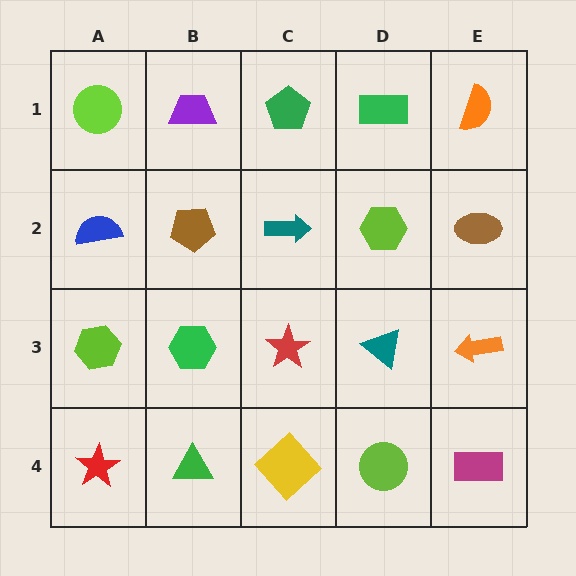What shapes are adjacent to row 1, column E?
A brown ellipse (row 2, column E), a green rectangle (row 1, column D).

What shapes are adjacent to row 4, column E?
An orange arrow (row 3, column E), a lime circle (row 4, column D).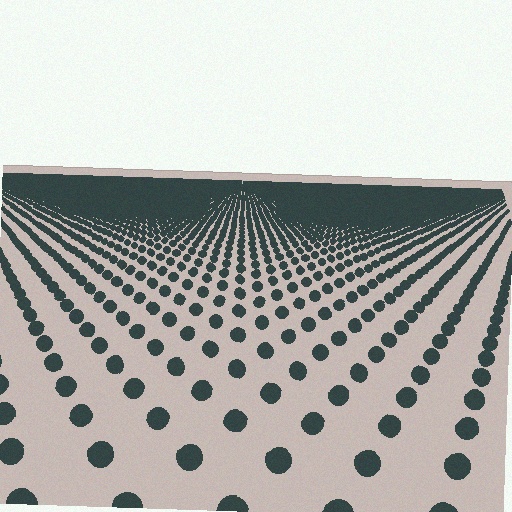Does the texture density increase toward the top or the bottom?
Density increases toward the top.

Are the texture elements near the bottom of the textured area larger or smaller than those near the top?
Larger. Near the bottom, elements are closer to the viewer and appear at a bigger on-screen size.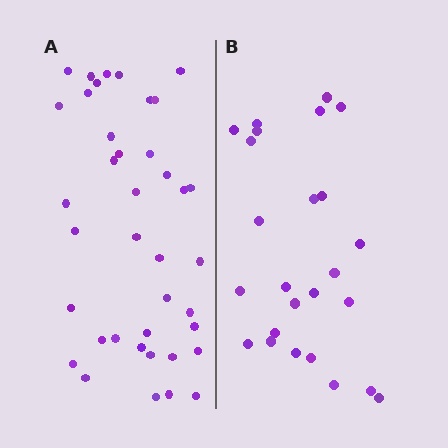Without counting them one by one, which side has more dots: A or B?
Region A (the left region) has more dots.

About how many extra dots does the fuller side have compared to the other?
Region A has approximately 15 more dots than region B.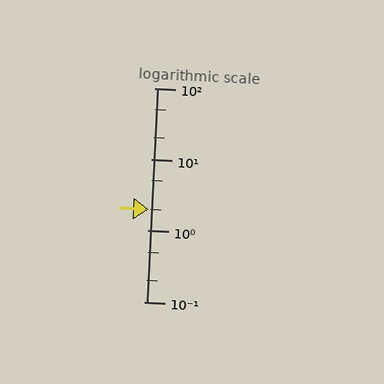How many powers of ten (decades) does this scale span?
The scale spans 3 decades, from 0.1 to 100.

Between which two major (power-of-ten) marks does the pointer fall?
The pointer is between 1 and 10.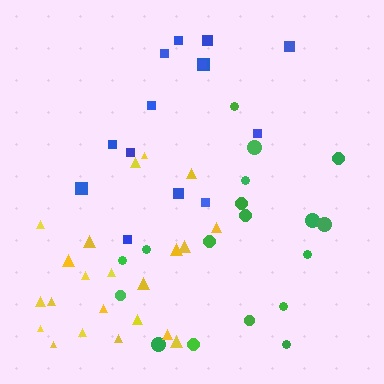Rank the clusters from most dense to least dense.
yellow, green, blue.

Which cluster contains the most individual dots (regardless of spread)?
Yellow (22).